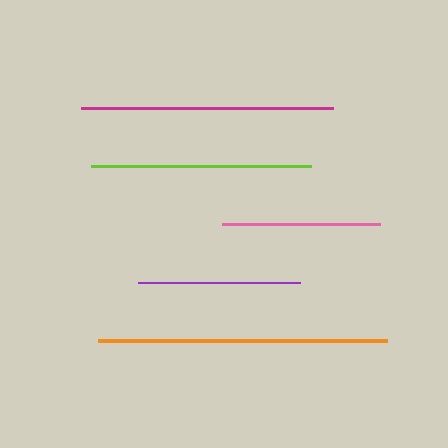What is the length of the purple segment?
The purple segment is approximately 162 pixels long.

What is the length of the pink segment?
The pink segment is approximately 158 pixels long.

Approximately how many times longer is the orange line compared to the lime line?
The orange line is approximately 1.3 times the length of the lime line.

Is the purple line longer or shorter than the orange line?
The orange line is longer than the purple line.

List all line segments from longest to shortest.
From longest to shortest: orange, magenta, lime, purple, pink.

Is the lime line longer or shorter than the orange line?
The orange line is longer than the lime line.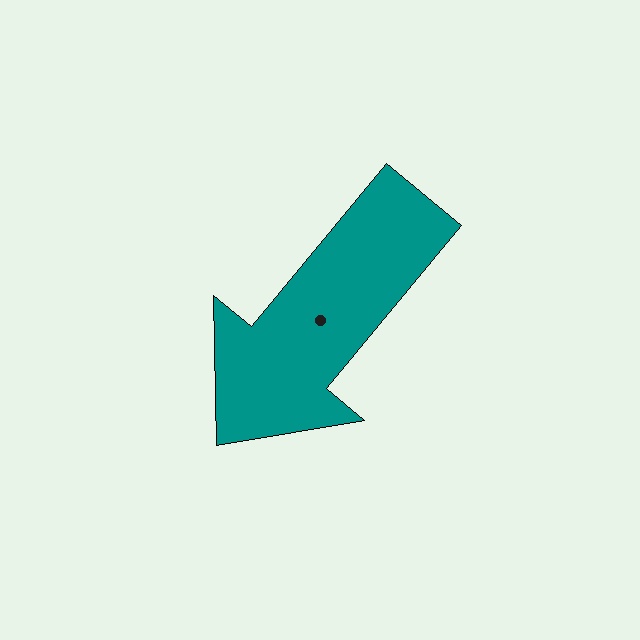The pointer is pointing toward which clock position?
Roughly 7 o'clock.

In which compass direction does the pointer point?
Southwest.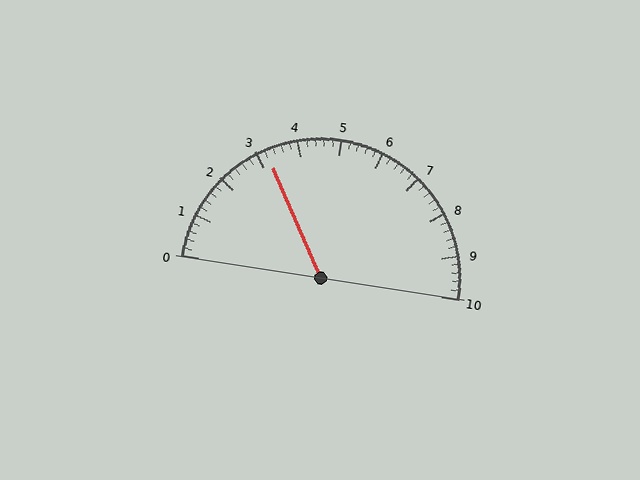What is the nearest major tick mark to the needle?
The nearest major tick mark is 3.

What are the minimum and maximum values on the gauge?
The gauge ranges from 0 to 10.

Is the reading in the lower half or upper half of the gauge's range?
The reading is in the lower half of the range (0 to 10).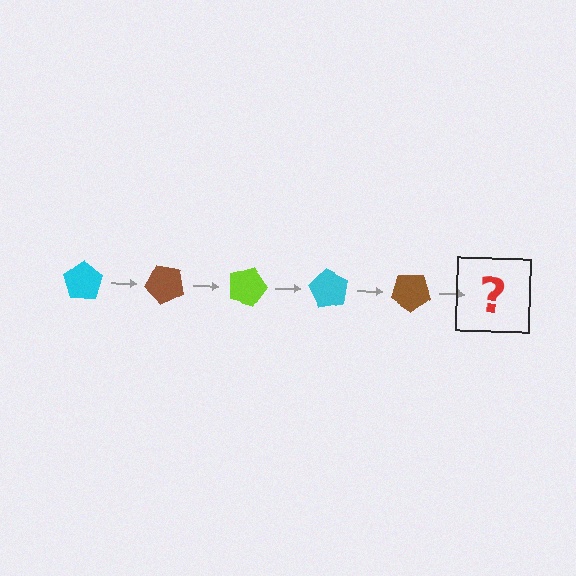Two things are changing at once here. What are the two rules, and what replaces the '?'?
The two rules are that it rotates 45 degrees each step and the color cycles through cyan, brown, and lime. The '?' should be a lime pentagon, rotated 225 degrees from the start.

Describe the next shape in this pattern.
It should be a lime pentagon, rotated 225 degrees from the start.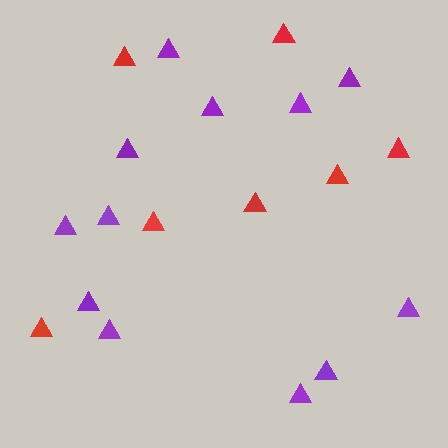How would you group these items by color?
There are 2 groups: one group of red triangles (7) and one group of purple triangles (12).